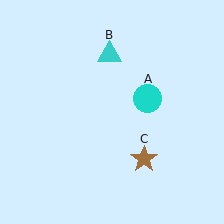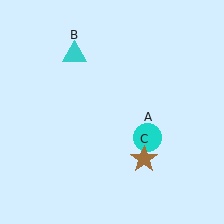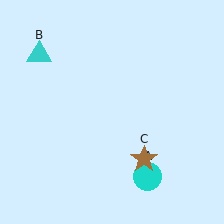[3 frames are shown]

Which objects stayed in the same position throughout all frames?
Brown star (object C) remained stationary.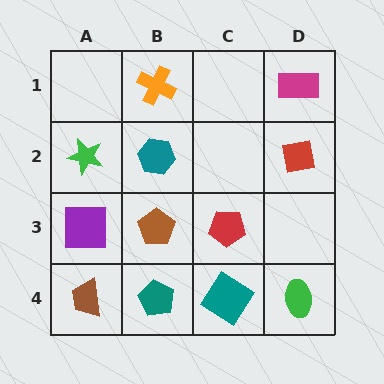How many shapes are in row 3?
3 shapes.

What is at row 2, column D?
A red square.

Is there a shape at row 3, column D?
No, that cell is empty.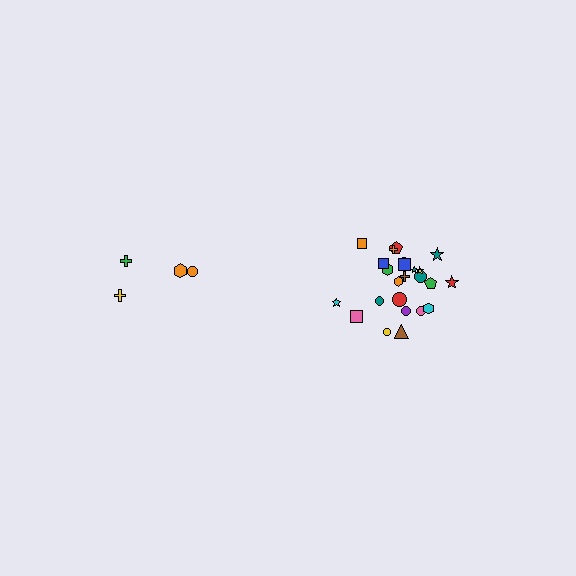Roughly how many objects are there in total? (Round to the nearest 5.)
Roughly 30 objects in total.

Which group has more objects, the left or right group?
The right group.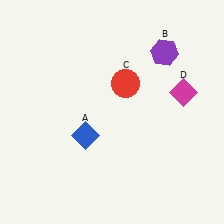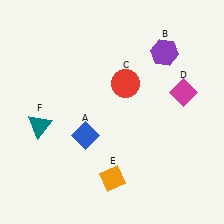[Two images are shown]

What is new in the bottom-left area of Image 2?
A teal triangle (F) was added in the bottom-left area of Image 2.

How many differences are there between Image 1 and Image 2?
There are 2 differences between the two images.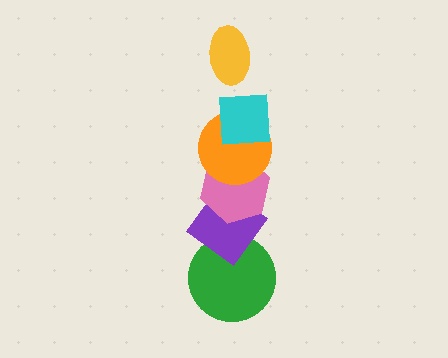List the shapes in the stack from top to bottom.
From top to bottom: the yellow ellipse, the cyan square, the orange circle, the pink hexagon, the purple diamond, the green circle.